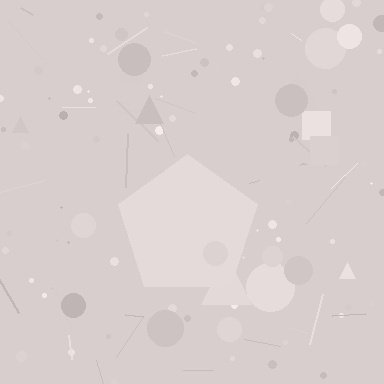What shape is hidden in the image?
A pentagon is hidden in the image.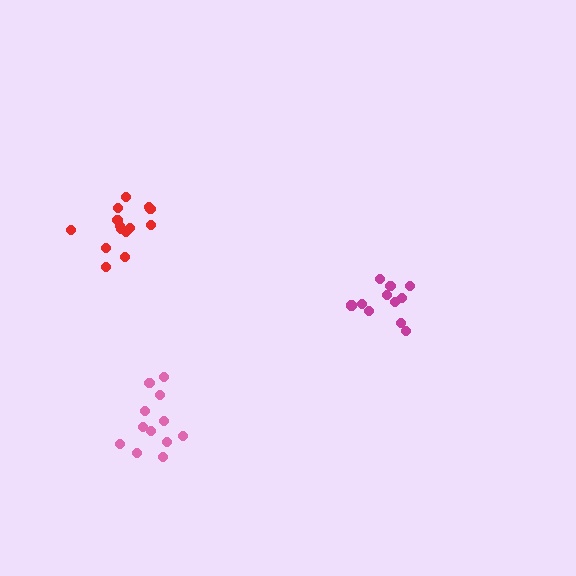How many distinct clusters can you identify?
There are 3 distinct clusters.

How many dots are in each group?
Group 1: 11 dots, Group 2: 14 dots, Group 3: 12 dots (37 total).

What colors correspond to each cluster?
The clusters are colored: magenta, red, pink.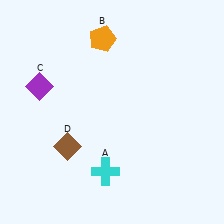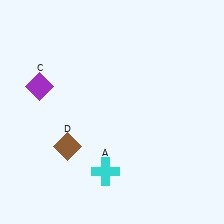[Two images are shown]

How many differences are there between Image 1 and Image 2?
There is 1 difference between the two images.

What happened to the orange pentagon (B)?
The orange pentagon (B) was removed in Image 2. It was in the top-left area of Image 1.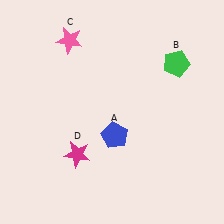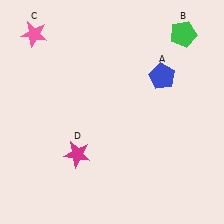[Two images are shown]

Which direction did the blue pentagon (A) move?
The blue pentagon (A) moved up.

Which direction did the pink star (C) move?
The pink star (C) moved left.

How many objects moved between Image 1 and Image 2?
3 objects moved between the two images.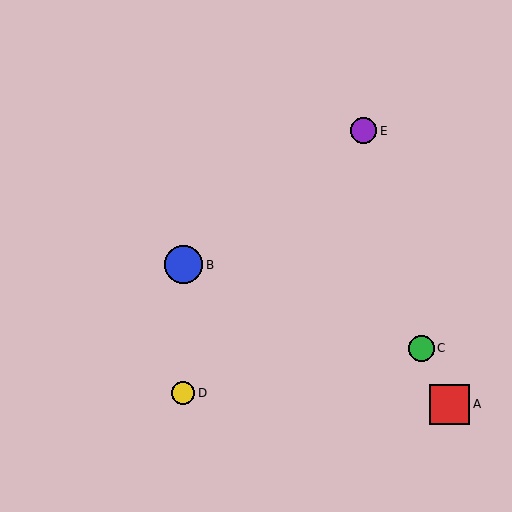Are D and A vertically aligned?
No, D is at x≈183 and A is at x≈450.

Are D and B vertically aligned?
Yes, both are at x≈183.